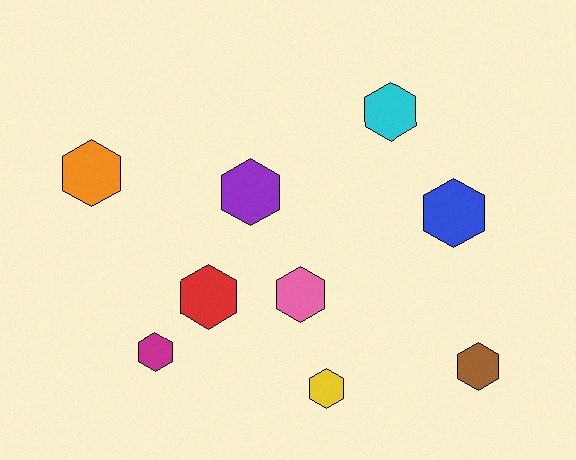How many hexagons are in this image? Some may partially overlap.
There are 9 hexagons.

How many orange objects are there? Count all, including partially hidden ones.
There is 1 orange object.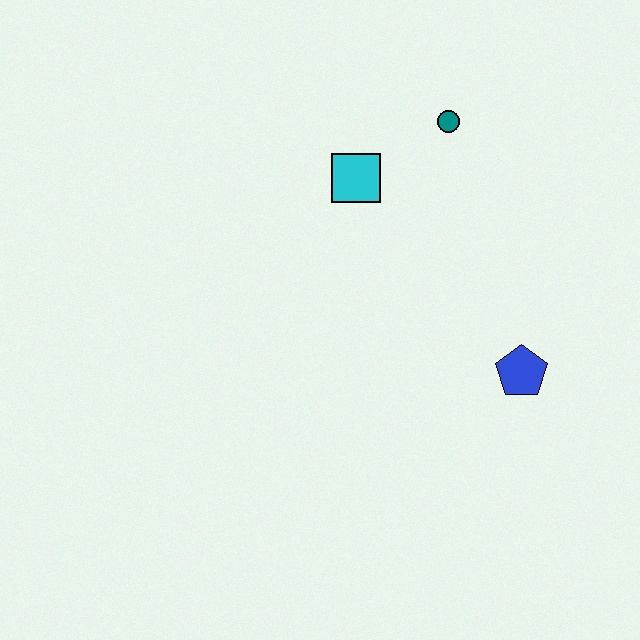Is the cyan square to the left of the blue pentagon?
Yes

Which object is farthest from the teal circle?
The blue pentagon is farthest from the teal circle.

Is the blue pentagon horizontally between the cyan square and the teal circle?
No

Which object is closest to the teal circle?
The cyan square is closest to the teal circle.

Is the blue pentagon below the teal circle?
Yes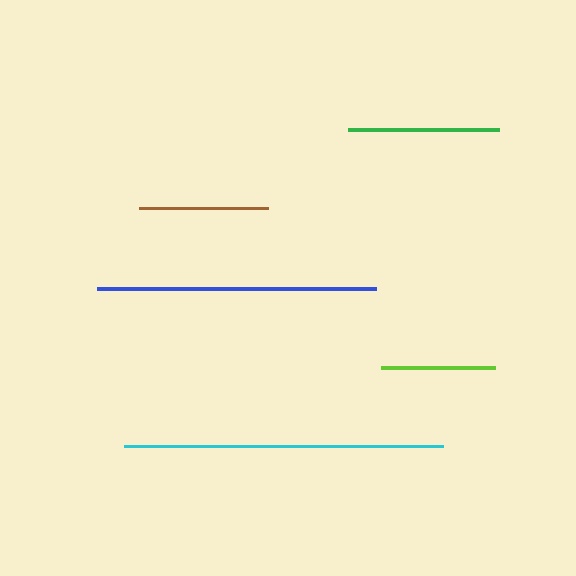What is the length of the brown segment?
The brown segment is approximately 129 pixels long.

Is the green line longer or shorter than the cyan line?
The cyan line is longer than the green line.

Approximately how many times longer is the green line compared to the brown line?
The green line is approximately 1.2 times the length of the brown line.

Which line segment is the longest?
The cyan line is the longest at approximately 319 pixels.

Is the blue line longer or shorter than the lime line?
The blue line is longer than the lime line.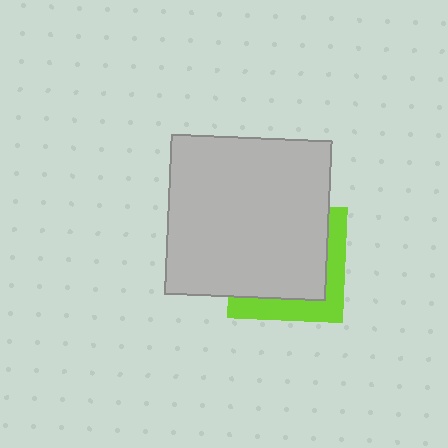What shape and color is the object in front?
The object in front is a light gray square.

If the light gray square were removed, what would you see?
You would see the complete lime square.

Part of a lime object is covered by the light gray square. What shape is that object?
It is a square.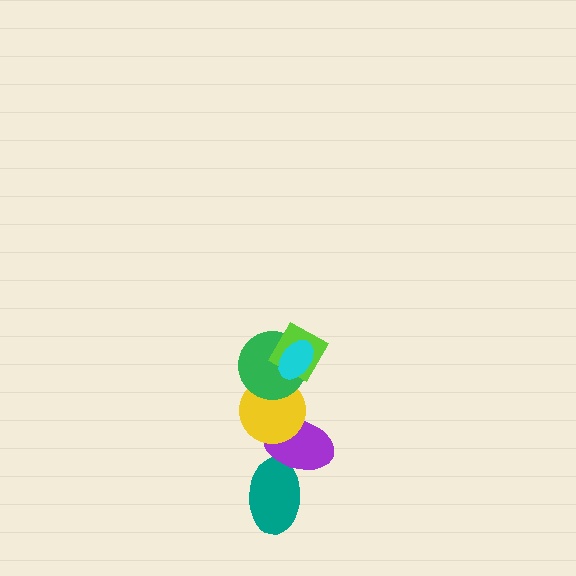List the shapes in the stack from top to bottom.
From top to bottom: the cyan ellipse, the lime diamond, the green circle, the yellow circle, the purple ellipse, the teal ellipse.